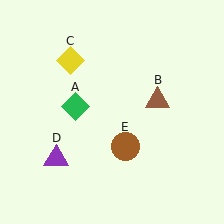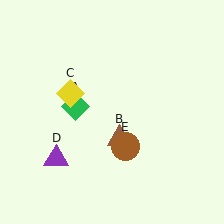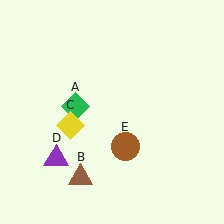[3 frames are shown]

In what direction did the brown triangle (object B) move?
The brown triangle (object B) moved down and to the left.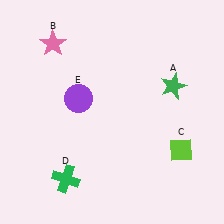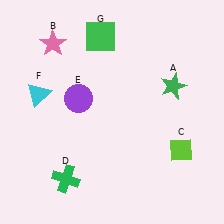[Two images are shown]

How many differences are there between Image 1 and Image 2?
There are 2 differences between the two images.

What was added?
A cyan triangle (F), a green square (G) were added in Image 2.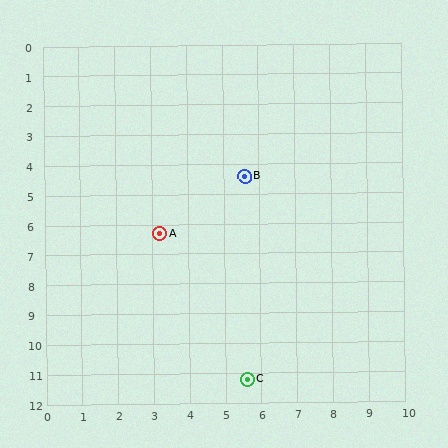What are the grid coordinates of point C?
Point C is at approximately (5.6, 11.2).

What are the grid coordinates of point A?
Point A is at approximately (3.2, 6.3).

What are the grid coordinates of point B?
Point B is at approximately (5.6, 4.4).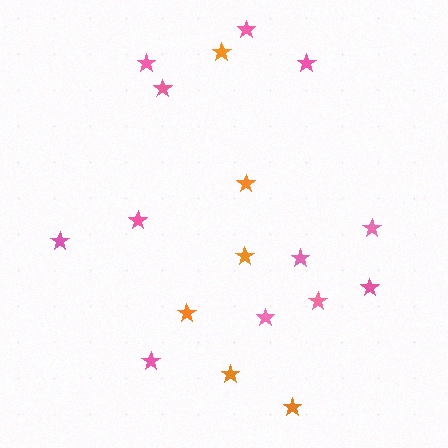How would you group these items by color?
There are 2 groups: one group of pink stars (12) and one group of orange stars (6).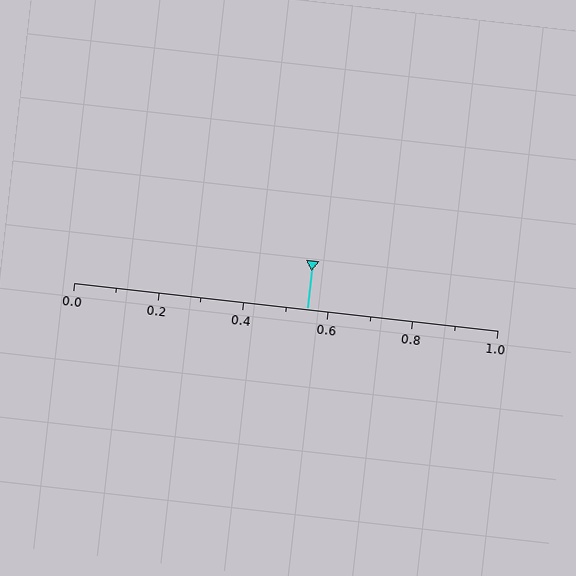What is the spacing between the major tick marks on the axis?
The major ticks are spaced 0.2 apart.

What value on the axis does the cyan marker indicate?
The marker indicates approximately 0.55.